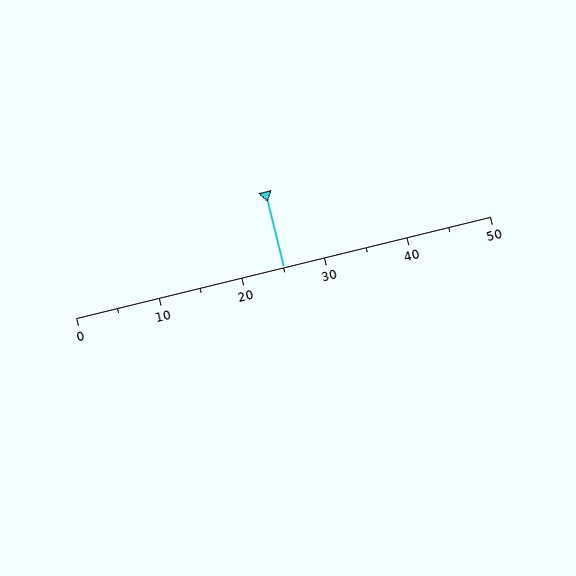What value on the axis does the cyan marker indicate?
The marker indicates approximately 25.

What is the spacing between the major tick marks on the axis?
The major ticks are spaced 10 apart.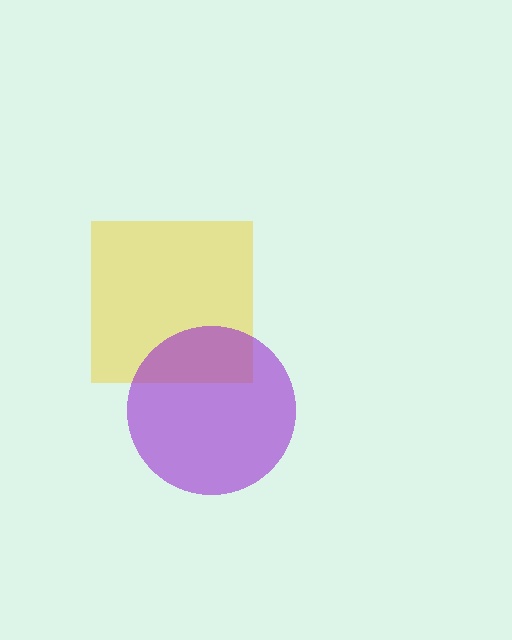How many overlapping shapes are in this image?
There are 2 overlapping shapes in the image.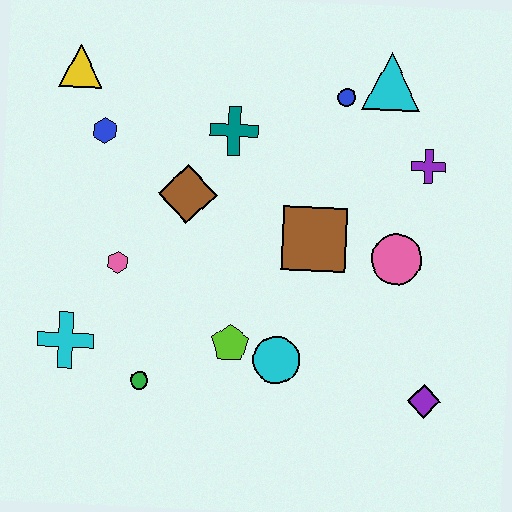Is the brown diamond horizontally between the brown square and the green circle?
Yes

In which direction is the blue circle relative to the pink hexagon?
The blue circle is to the right of the pink hexagon.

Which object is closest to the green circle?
The cyan cross is closest to the green circle.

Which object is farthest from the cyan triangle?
The cyan cross is farthest from the cyan triangle.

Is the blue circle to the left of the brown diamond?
No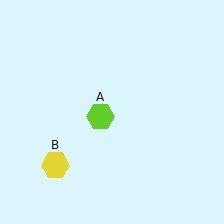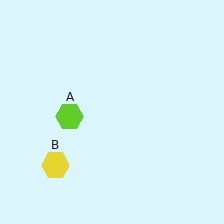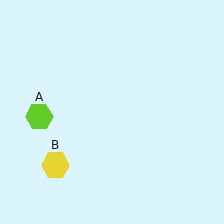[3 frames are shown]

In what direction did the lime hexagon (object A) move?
The lime hexagon (object A) moved left.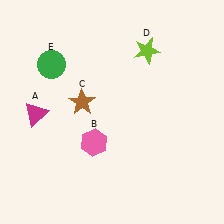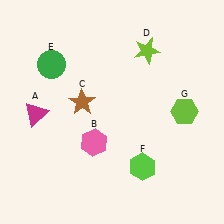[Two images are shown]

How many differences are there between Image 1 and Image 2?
There are 2 differences between the two images.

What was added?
A lime hexagon (F), a lime hexagon (G) were added in Image 2.